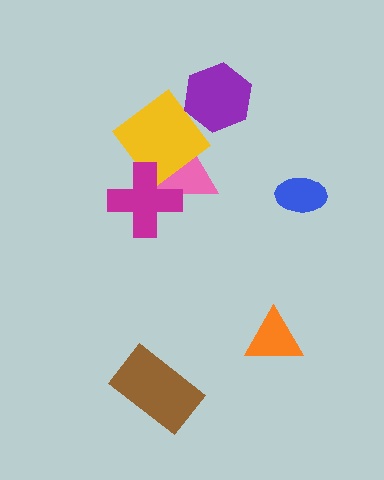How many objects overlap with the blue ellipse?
0 objects overlap with the blue ellipse.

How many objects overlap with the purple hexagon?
0 objects overlap with the purple hexagon.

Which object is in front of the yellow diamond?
The magenta cross is in front of the yellow diamond.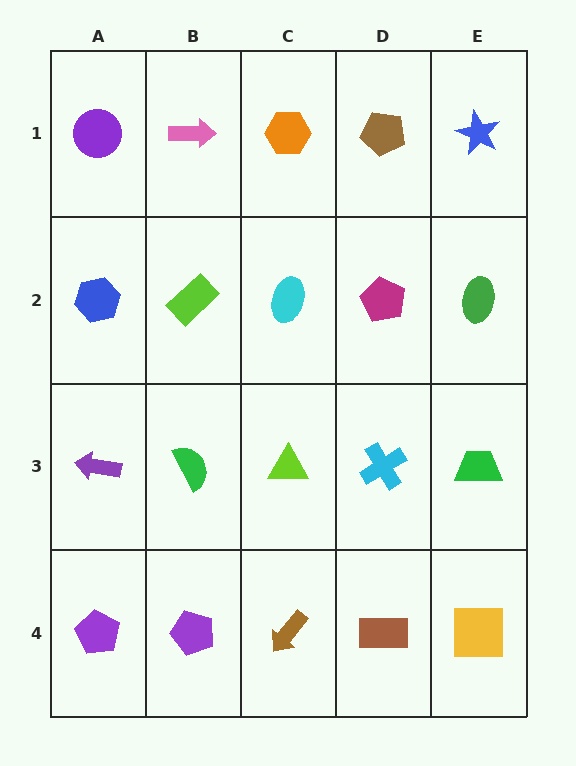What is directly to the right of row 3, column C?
A cyan cross.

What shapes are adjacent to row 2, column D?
A brown pentagon (row 1, column D), a cyan cross (row 3, column D), a cyan ellipse (row 2, column C), a green ellipse (row 2, column E).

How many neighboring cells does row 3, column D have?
4.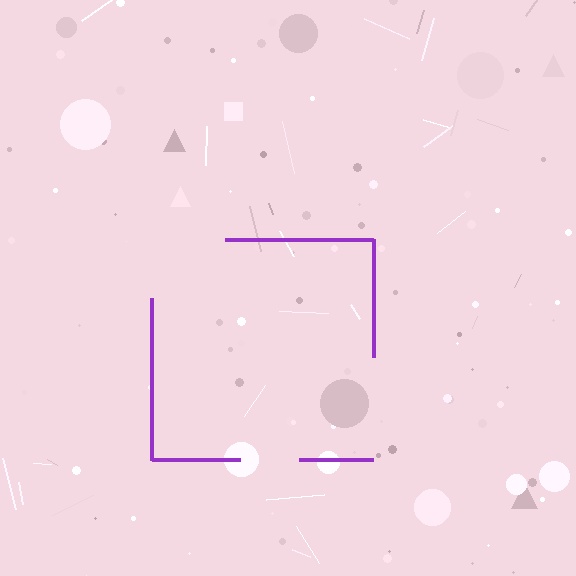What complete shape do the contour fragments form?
The contour fragments form a square.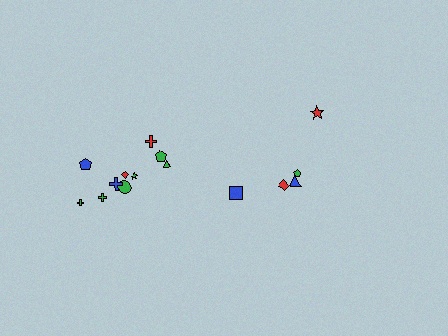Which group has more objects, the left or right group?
The left group.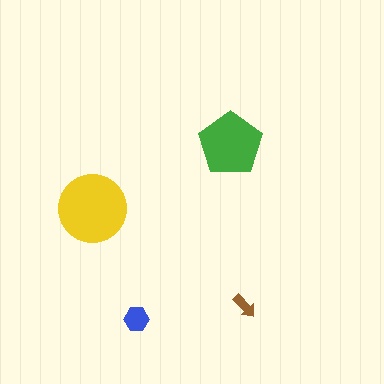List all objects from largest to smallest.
The yellow circle, the green pentagon, the blue hexagon, the brown arrow.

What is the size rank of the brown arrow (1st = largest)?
4th.